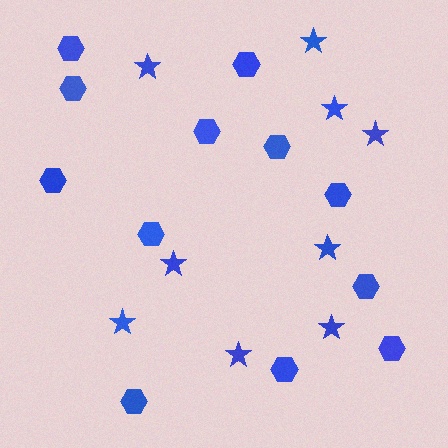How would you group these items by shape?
There are 2 groups: one group of hexagons (12) and one group of stars (9).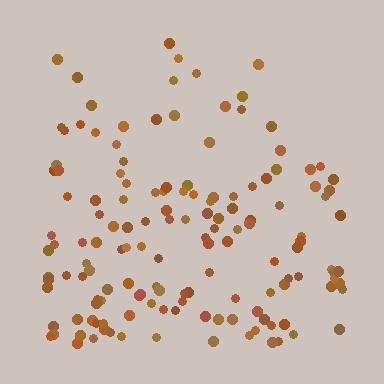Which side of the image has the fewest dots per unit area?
The top.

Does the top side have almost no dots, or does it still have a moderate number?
Still a moderate number, just noticeably fewer than the bottom.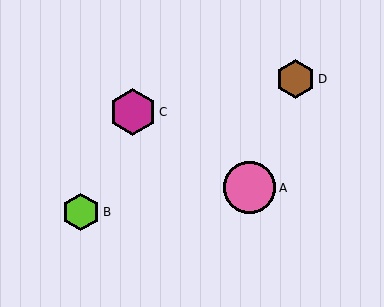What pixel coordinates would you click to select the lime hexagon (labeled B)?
Click at (81, 212) to select the lime hexagon B.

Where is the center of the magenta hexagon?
The center of the magenta hexagon is at (133, 112).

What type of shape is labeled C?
Shape C is a magenta hexagon.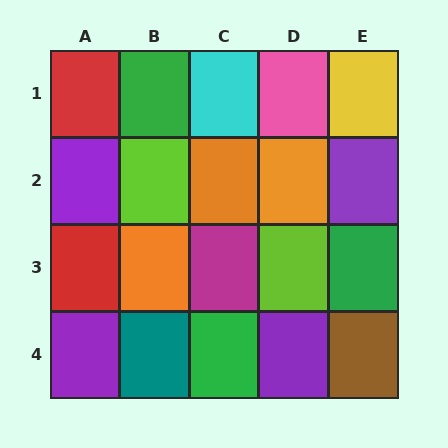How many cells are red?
2 cells are red.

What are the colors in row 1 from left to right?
Red, green, cyan, pink, yellow.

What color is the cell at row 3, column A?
Red.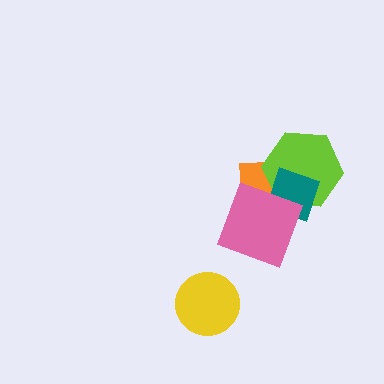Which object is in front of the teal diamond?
The pink diamond is in front of the teal diamond.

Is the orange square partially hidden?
Yes, it is partially covered by another shape.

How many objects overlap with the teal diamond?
3 objects overlap with the teal diamond.